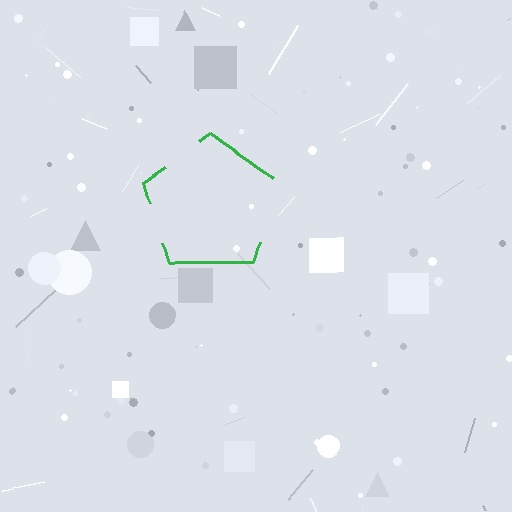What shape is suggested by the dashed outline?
The dashed outline suggests a pentagon.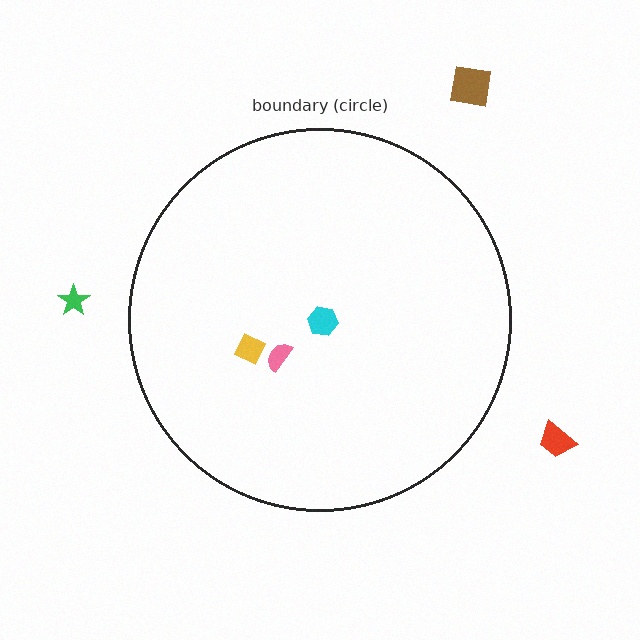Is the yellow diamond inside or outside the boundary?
Inside.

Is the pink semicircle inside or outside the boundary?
Inside.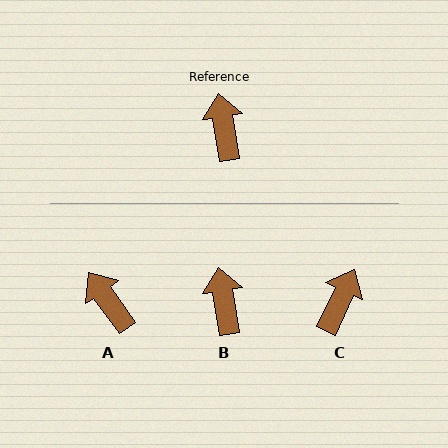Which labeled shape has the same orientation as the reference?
B.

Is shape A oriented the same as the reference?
No, it is off by about 26 degrees.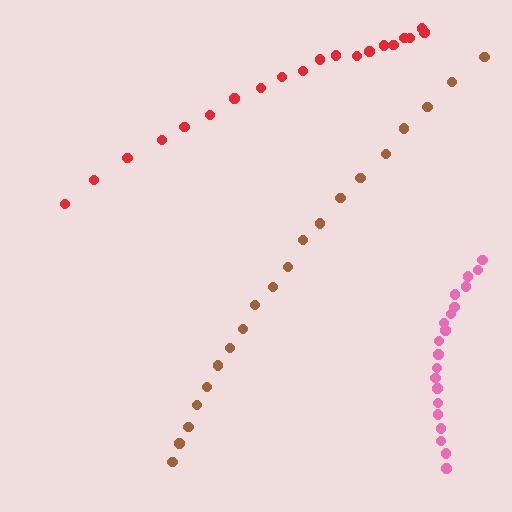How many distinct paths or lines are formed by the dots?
There are 3 distinct paths.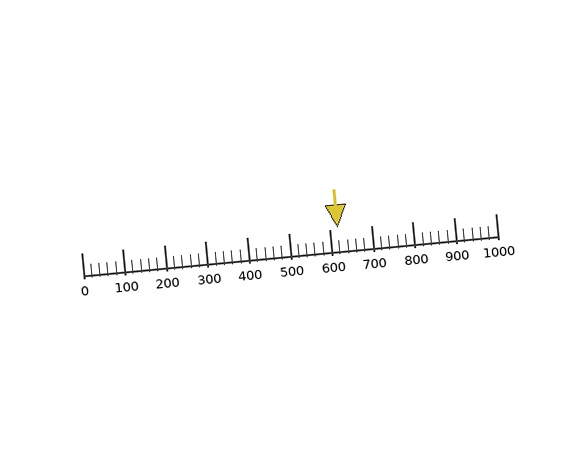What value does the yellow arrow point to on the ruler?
The yellow arrow points to approximately 620.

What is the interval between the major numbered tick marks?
The major tick marks are spaced 100 units apart.